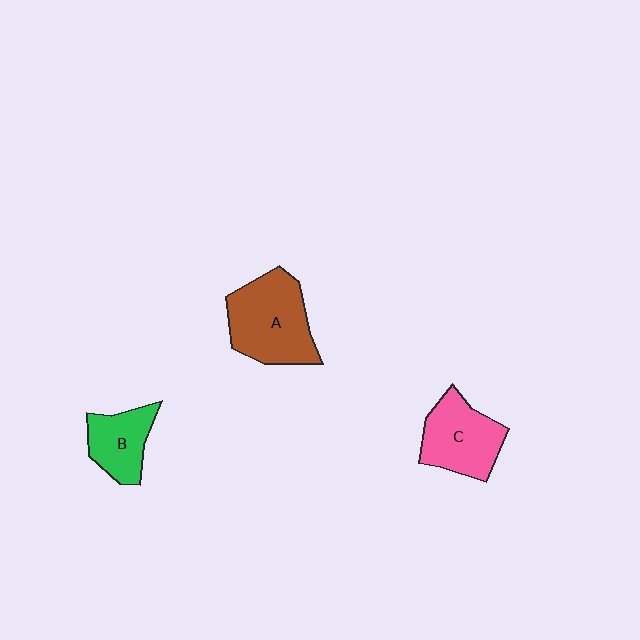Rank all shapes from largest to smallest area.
From largest to smallest: A (brown), C (pink), B (green).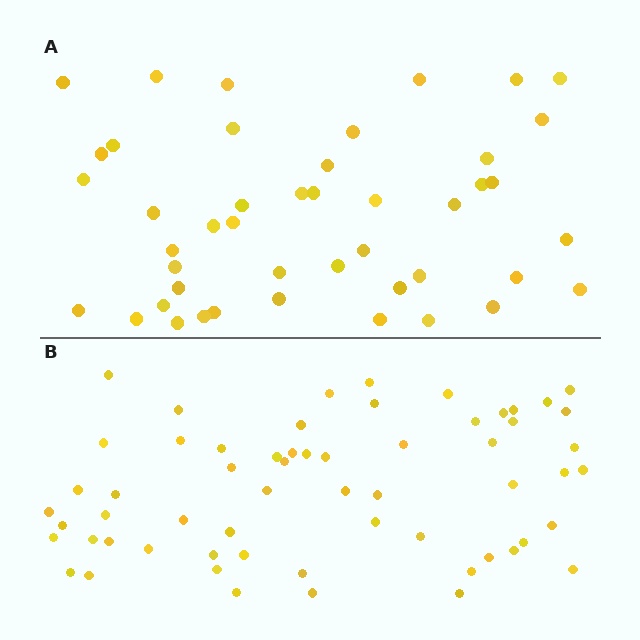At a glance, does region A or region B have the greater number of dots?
Region B (the bottom region) has more dots.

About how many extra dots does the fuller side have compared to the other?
Region B has approximately 15 more dots than region A.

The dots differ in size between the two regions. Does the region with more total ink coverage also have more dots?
No. Region A has more total ink coverage because its dots are larger, but region B actually contains more individual dots. Total area can be misleading — the number of items is what matters here.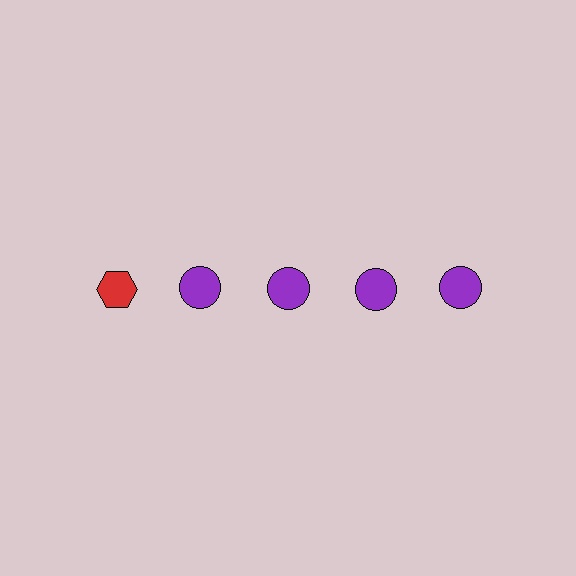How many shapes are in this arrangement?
There are 5 shapes arranged in a grid pattern.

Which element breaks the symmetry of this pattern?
The red hexagon in the top row, leftmost column breaks the symmetry. All other shapes are purple circles.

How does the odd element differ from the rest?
It differs in both color (red instead of purple) and shape (hexagon instead of circle).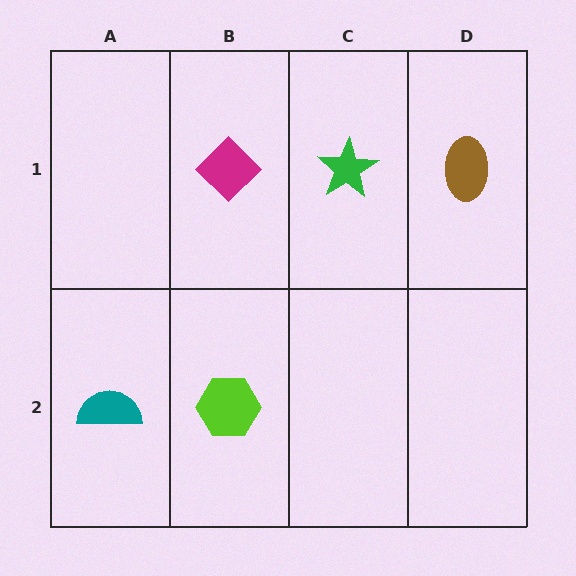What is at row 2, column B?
A lime hexagon.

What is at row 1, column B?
A magenta diamond.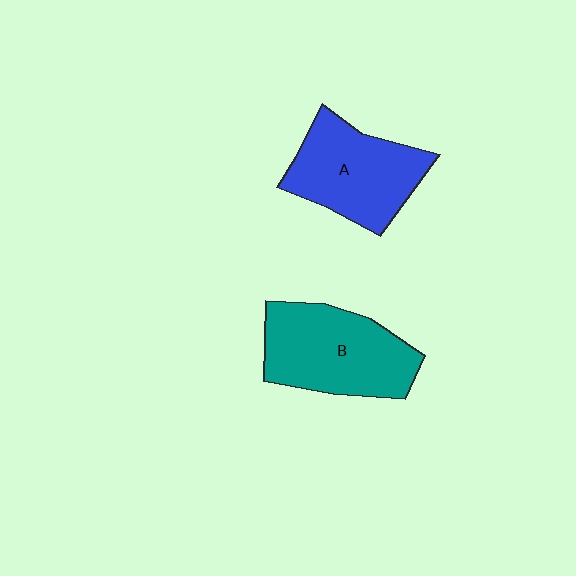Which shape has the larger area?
Shape B (teal).